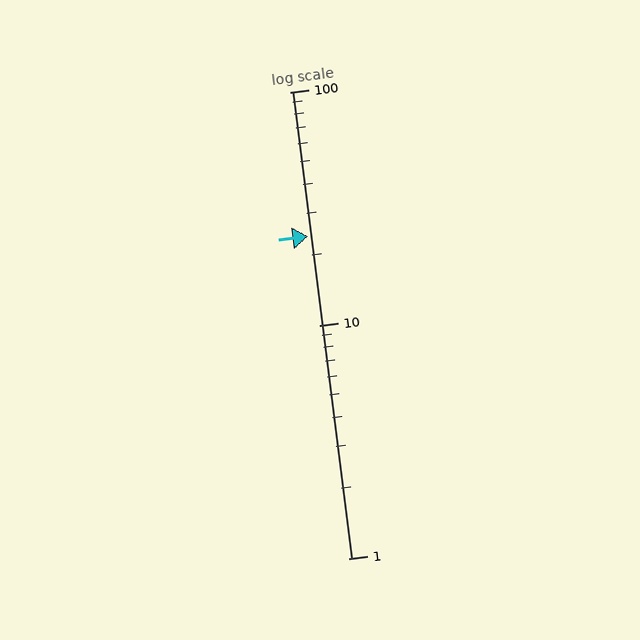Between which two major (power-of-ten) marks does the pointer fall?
The pointer is between 10 and 100.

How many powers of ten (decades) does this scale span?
The scale spans 2 decades, from 1 to 100.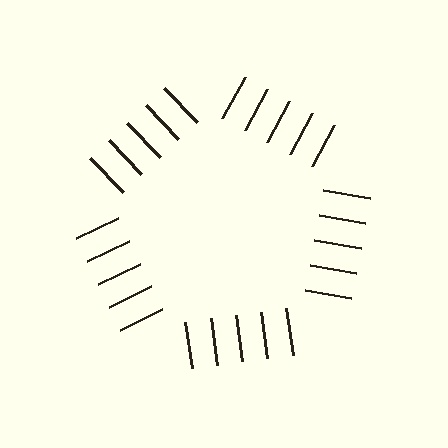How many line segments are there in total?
25 — 5 along each of the 5 edges.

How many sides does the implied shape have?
5 sides — the line-ends trace a pentagon.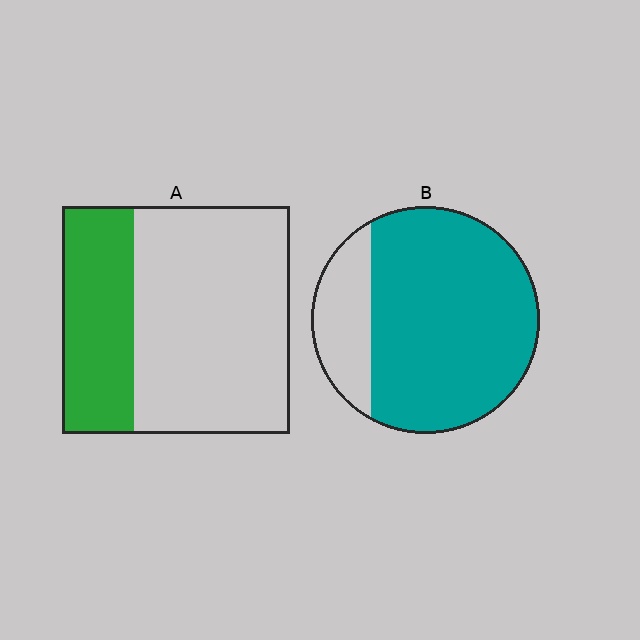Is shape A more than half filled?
No.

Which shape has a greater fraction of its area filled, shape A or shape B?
Shape B.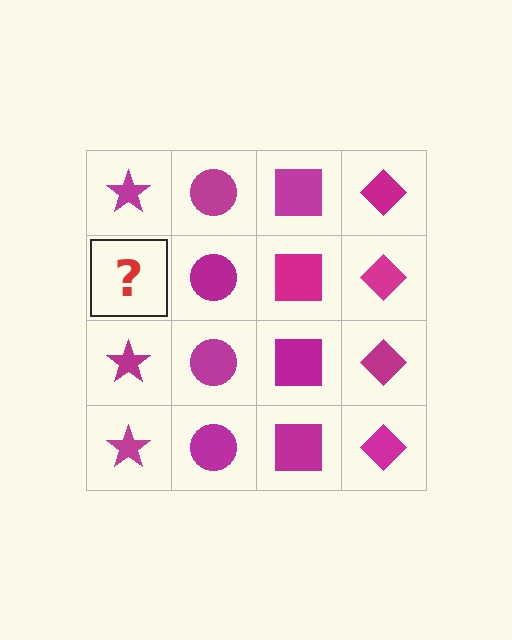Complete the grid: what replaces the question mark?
The question mark should be replaced with a magenta star.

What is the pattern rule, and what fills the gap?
The rule is that each column has a consistent shape. The gap should be filled with a magenta star.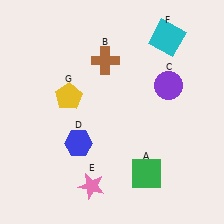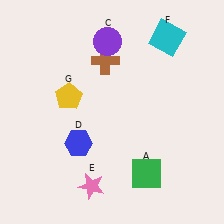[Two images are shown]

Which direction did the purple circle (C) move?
The purple circle (C) moved left.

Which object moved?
The purple circle (C) moved left.